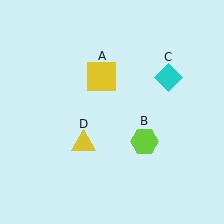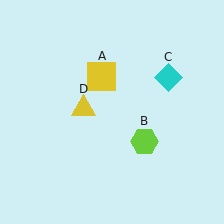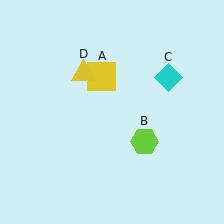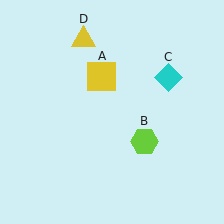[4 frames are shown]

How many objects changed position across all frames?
1 object changed position: yellow triangle (object D).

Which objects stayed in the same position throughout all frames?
Yellow square (object A) and lime hexagon (object B) and cyan diamond (object C) remained stationary.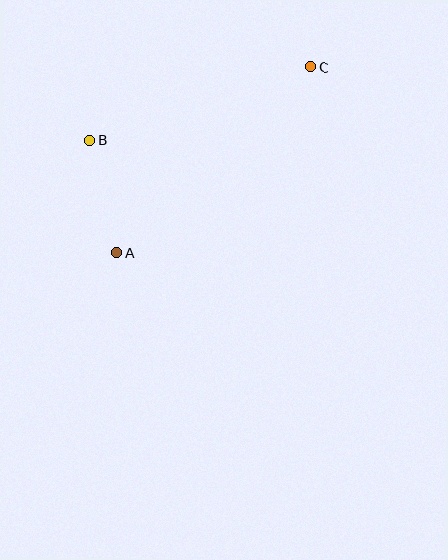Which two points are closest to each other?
Points A and B are closest to each other.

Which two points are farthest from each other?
Points A and C are farthest from each other.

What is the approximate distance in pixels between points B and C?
The distance between B and C is approximately 233 pixels.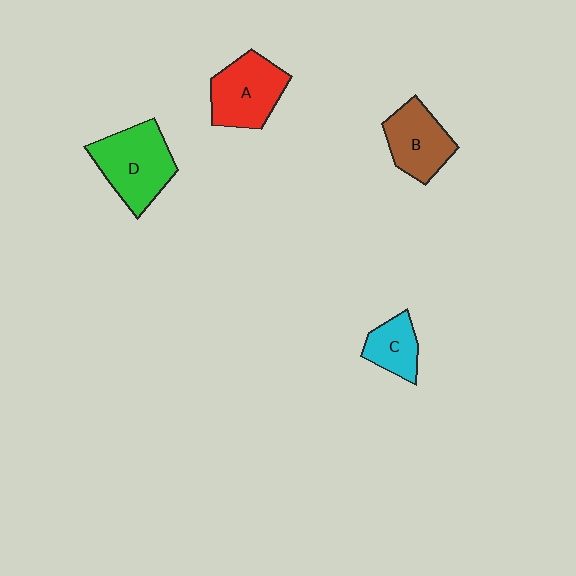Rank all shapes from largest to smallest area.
From largest to smallest: D (green), A (red), B (brown), C (cyan).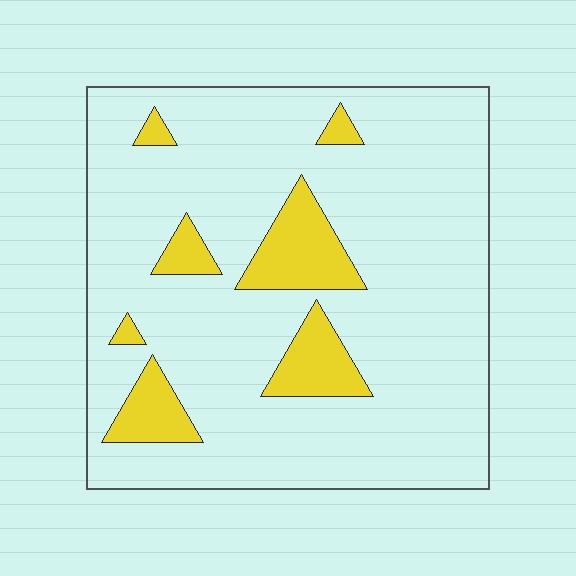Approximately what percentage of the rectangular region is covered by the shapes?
Approximately 15%.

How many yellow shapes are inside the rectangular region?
7.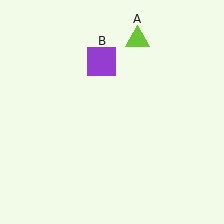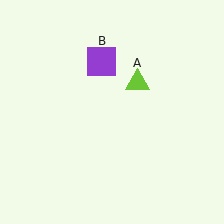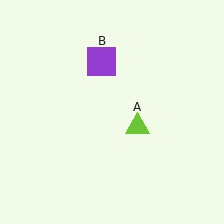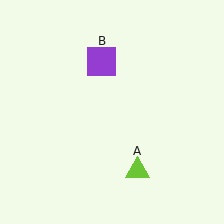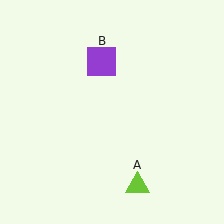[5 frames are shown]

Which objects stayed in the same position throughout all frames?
Purple square (object B) remained stationary.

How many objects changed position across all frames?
1 object changed position: lime triangle (object A).